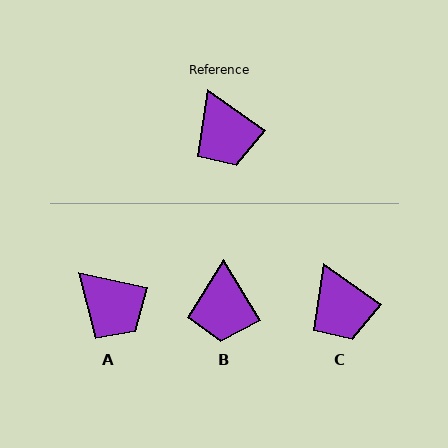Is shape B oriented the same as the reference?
No, it is off by about 23 degrees.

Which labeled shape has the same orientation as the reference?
C.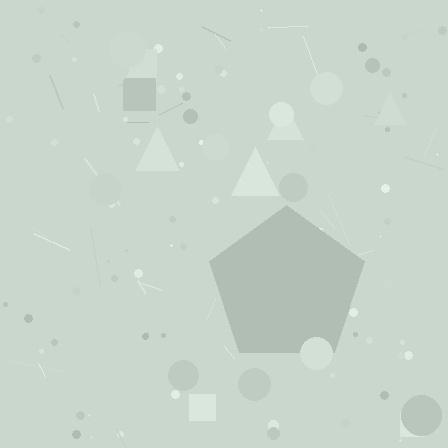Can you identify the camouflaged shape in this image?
The camouflaged shape is a pentagon.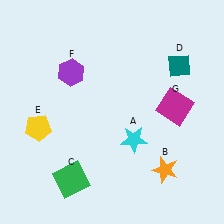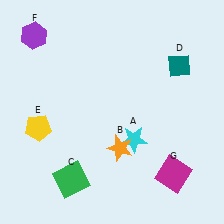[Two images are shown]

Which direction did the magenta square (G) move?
The magenta square (G) moved down.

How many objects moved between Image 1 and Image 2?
3 objects moved between the two images.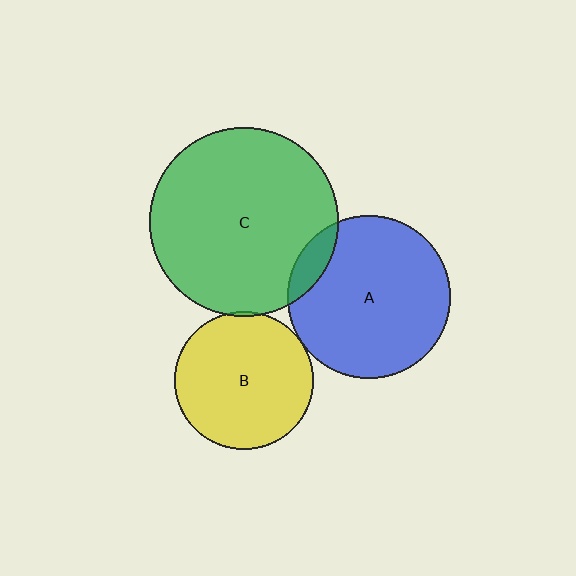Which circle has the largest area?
Circle C (green).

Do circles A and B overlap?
Yes.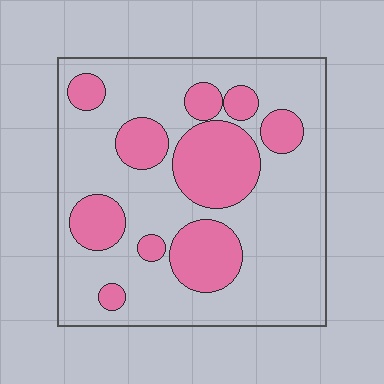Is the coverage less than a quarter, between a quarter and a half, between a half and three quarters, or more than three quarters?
Between a quarter and a half.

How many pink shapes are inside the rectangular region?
10.